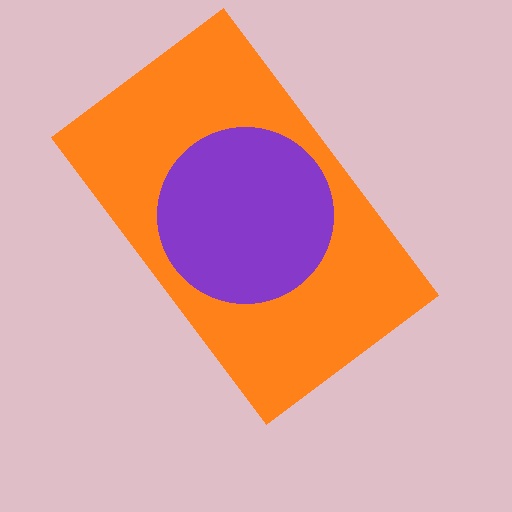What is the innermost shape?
The purple circle.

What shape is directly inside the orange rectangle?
The purple circle.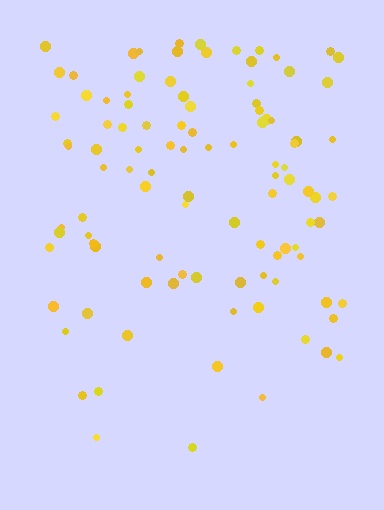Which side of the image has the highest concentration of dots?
The top.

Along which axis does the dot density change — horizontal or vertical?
Vertical.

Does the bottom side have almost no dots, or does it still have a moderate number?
Still a moderate number, just noticeably fewer than the top.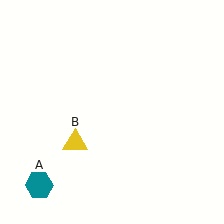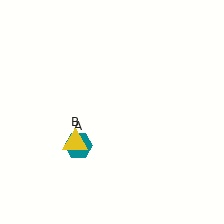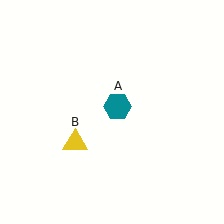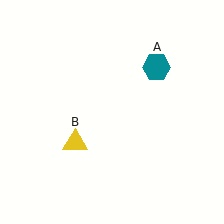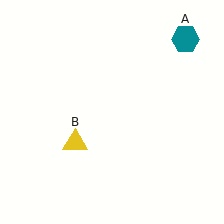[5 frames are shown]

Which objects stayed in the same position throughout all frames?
Yellow triangle (object B) remained stationary.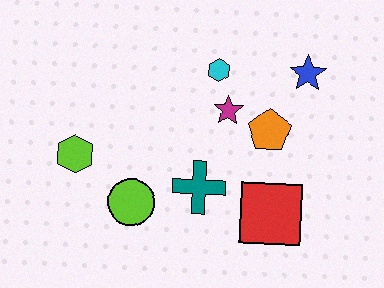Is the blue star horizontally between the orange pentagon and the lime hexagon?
No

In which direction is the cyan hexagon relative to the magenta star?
The cyan hexagon is above the magenta star.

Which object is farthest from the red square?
The lime hexagon is farthest from the red square.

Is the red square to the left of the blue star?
Yes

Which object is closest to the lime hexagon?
The lime circle is closest to the lime hexagon.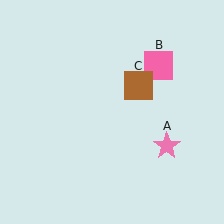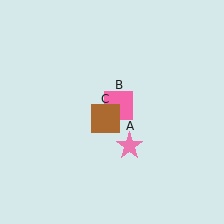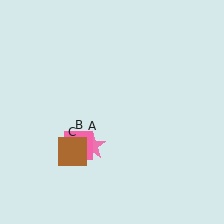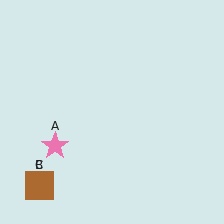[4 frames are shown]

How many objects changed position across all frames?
3 objects changed position: pink star (object A), pink square (object B), brown square (object C).